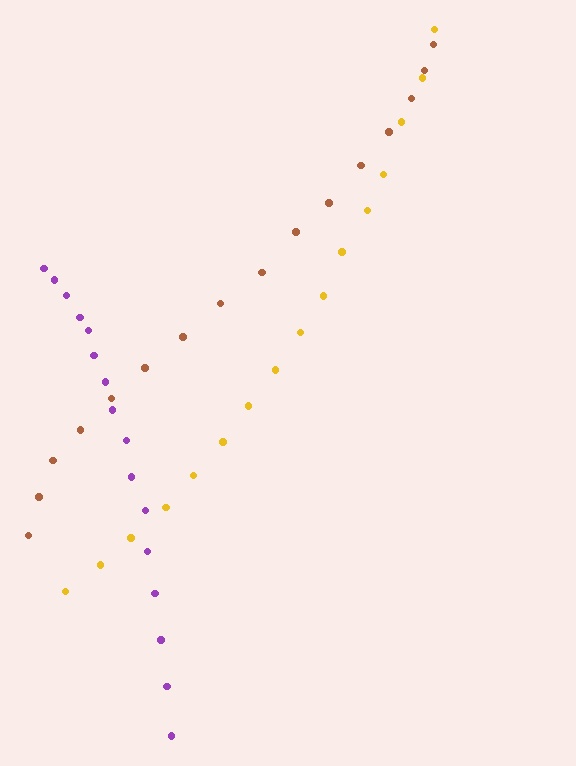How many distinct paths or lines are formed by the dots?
There are 3 distinct paths.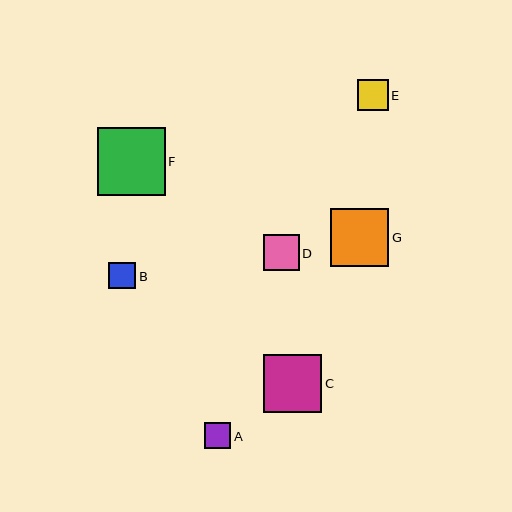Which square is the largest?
Square F is the largest with a size of approximately 68 pixels.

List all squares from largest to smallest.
From largest to smallest: F, C, G, D, E, B, A.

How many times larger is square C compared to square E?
Square C is approximately 1.9 times the size of square E.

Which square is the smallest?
Square A is the smallest with a size of approximately 26 pixels.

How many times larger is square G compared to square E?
Square G is approximately 1.9 times the size of square E.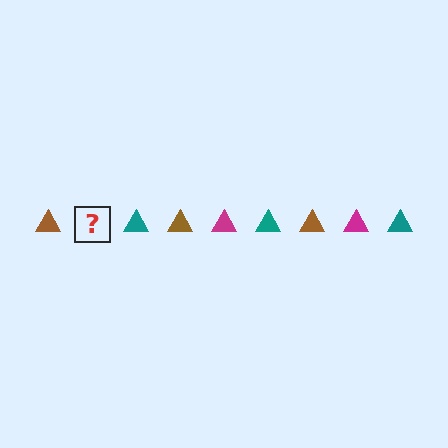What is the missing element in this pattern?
The missing element is a magenta triangle.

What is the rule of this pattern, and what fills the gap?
The rule is that the pattern cycles through brown, magenta, teal triangles. The gap should be filled with a magenta triangle.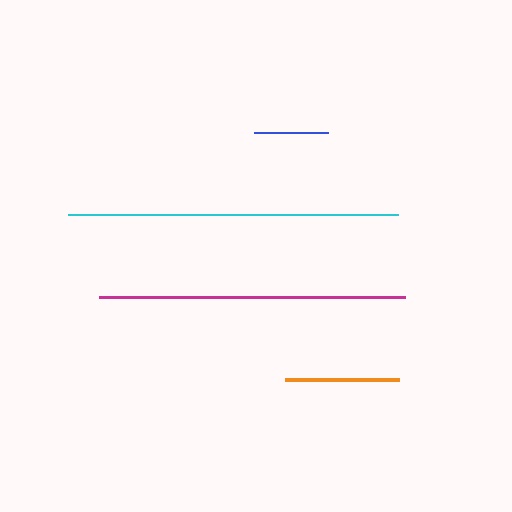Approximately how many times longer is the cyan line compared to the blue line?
The cyan line is approximately 4.5 times the length of the blue line.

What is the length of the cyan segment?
The cyan segment is approximately 329 pixels long.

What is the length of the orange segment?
The orange segment is approximately 114 pixels long.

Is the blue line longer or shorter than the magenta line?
The magenta line is longer than the blue line.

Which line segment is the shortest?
The blue line is the shortest at approximately 74 pixels.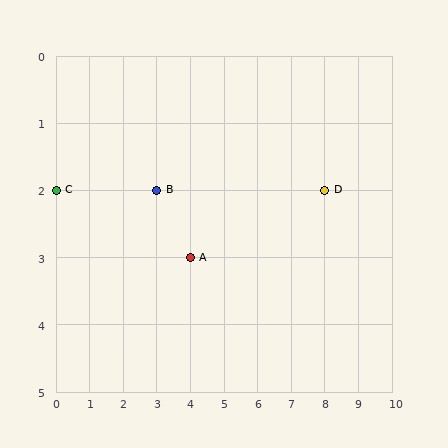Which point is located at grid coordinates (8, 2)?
Point D is at (8, 2).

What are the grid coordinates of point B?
Point B is at grid coordinates (3, 2).